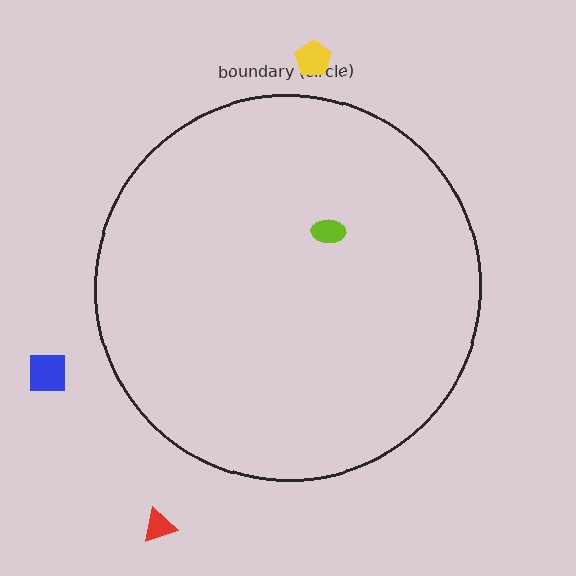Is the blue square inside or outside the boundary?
Outside.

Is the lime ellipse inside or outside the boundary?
Inside.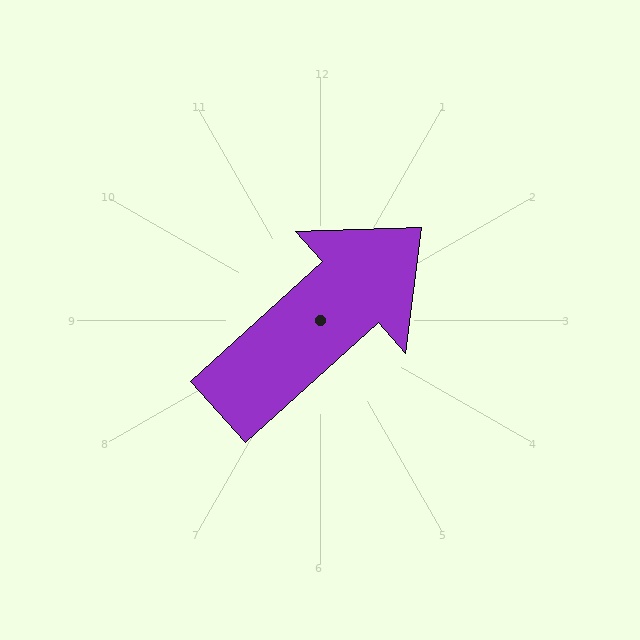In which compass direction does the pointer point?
Northeast.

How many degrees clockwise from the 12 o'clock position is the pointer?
Approximately 48 degrees.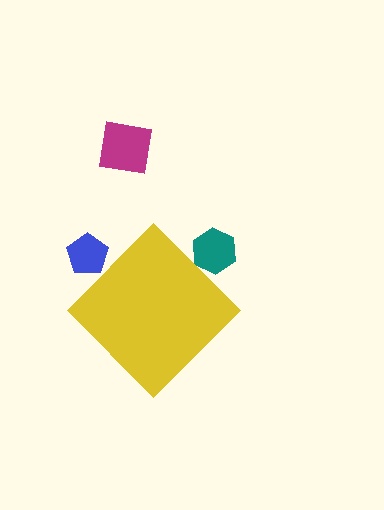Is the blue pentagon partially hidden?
Yes, the blue pentagon is partially hidden behind the yellow diamond.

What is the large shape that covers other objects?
A yellow diamond.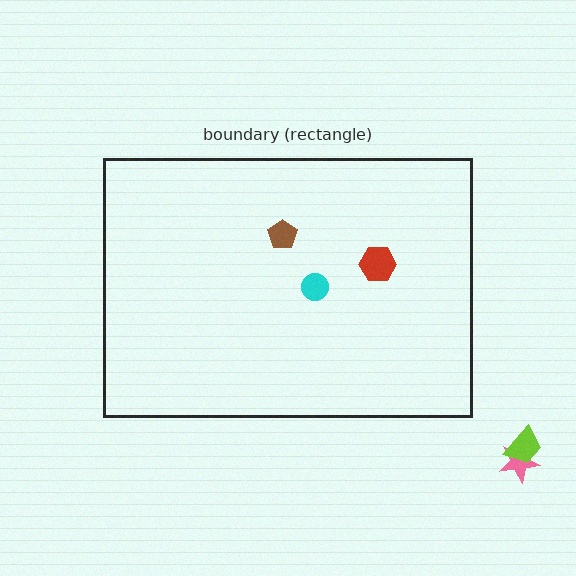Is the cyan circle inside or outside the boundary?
Inside.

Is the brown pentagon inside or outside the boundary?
Inside.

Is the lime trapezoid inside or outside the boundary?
Outside.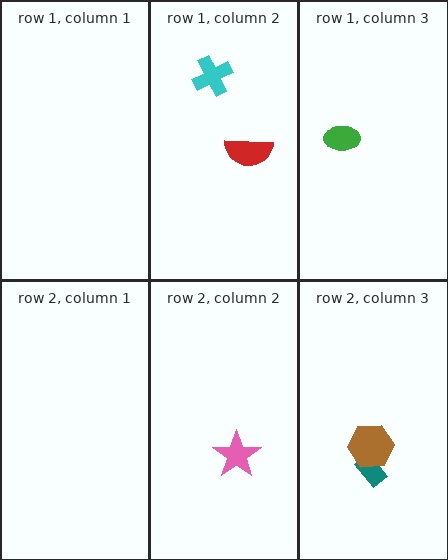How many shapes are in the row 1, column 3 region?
1.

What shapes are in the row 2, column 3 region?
The teal rectangle, the brown hexagon.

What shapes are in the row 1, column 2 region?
The red semicircle, the cyan cross.